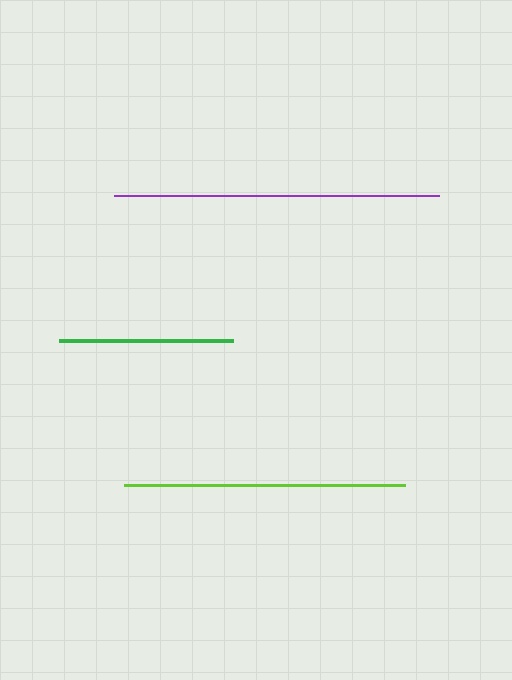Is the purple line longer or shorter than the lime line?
The purple line is longer than the lime line.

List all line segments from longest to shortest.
From longest to shortest: purple, lime, green.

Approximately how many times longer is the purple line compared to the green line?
The purple line is approximately 1.9 times the length of the green line.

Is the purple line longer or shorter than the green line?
The purple line is longer than the green line.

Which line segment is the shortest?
The green line is the shortest at approximately 174 pixels.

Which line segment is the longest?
The purple line is the longest at approximately 325 pixels.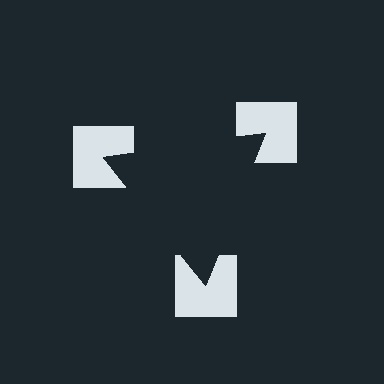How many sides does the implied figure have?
3 sides.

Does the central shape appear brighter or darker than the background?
It typically appears slightly darker than the background, even though no actual brightness change is drawn.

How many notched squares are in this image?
There are 3 — one at each vertex of the illusory triangle.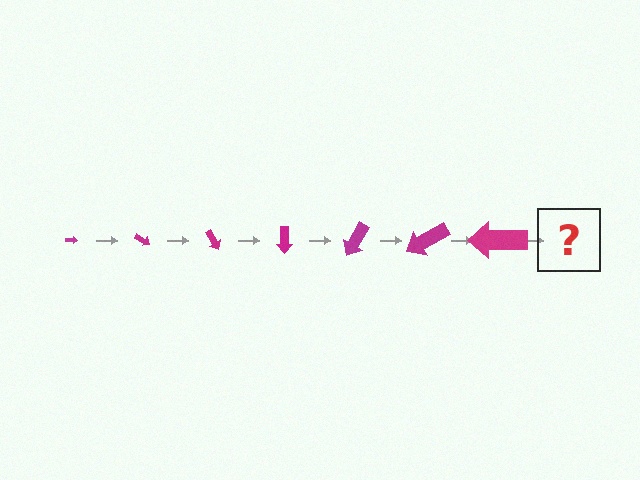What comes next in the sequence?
The next element should be an arrow, larger than the previous one and rotated 210 degrees from the start.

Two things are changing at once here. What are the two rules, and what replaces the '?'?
The two rules are that the arrow grows larger each step and it rotates 30 degrees each step. The '?' should be an arrow, larger than the previous one and rotated 210 degrees from the start.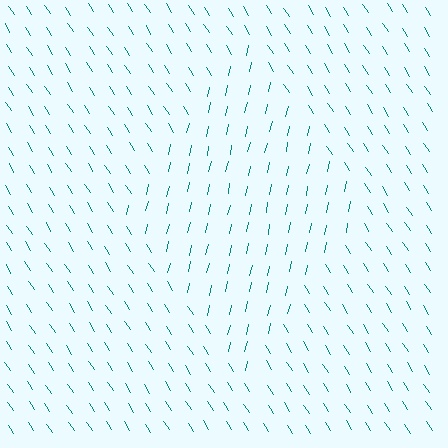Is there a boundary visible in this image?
Yes, there is a texture boundary formed by a change in line orientation.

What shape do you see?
I see a diamond.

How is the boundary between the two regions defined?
The boundary is defined purely by a change in line orientation (approximately 45 degrees difference). All lines are the same color and thickness.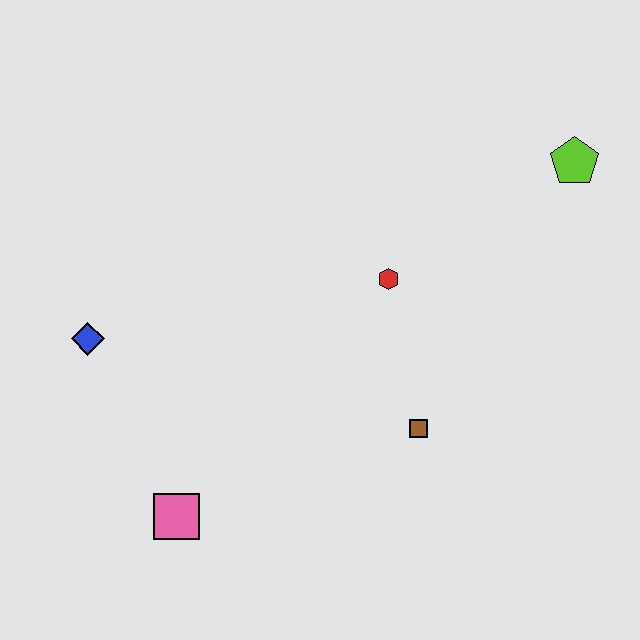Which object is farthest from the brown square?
The blue diamond is farthest from the brown square.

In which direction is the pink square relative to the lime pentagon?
The pink square is to the left of the lime pentagon.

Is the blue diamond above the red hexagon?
No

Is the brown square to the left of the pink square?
No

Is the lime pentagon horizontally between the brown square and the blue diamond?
No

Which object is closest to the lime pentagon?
The red hexagon is closest to the lime pentagon.